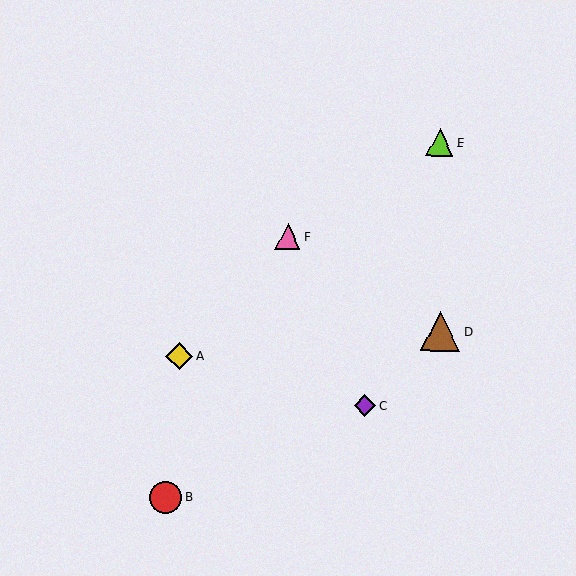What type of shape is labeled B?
Shape B is a red circle.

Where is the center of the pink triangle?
The center of the pink triangle is at (288, 237).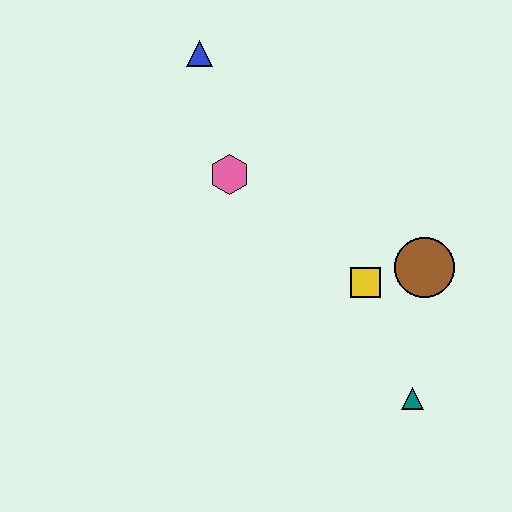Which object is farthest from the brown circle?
The blue triangle is farthest from the brown circle.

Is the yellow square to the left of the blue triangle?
No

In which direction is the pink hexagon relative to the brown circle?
The pink hexagon is to the left of the brown circle.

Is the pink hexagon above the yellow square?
Yes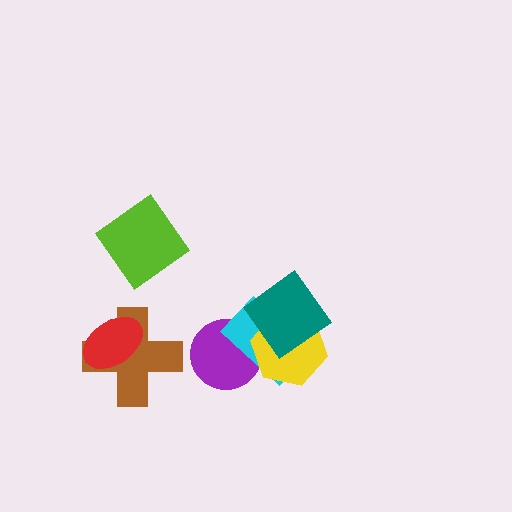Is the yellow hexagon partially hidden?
Yes, it is partially covered by another shape.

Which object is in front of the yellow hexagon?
The teal diamond is in front of the yellow hexagon.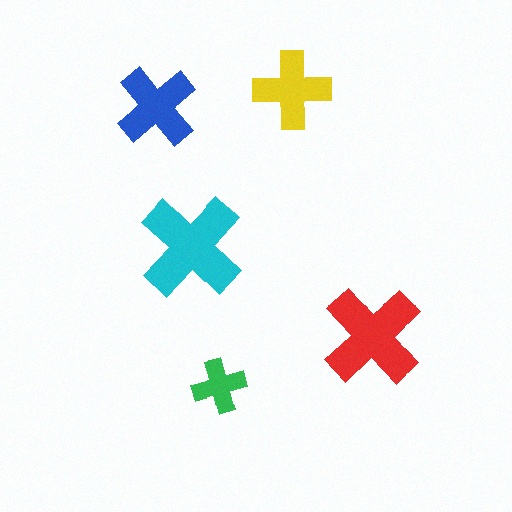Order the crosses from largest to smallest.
the cyan one, the red one, the blue one, the yellow one, the green one.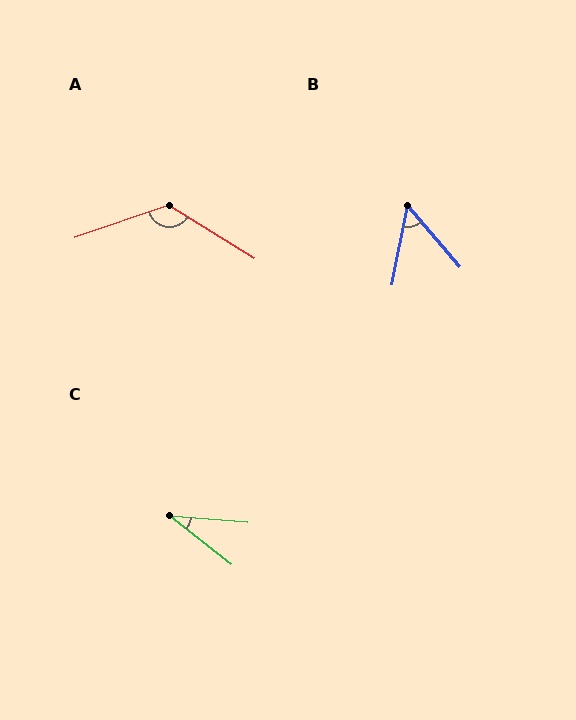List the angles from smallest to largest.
C (34°), B (51°), A (130°).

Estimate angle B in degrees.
Approximately 51 degrees.